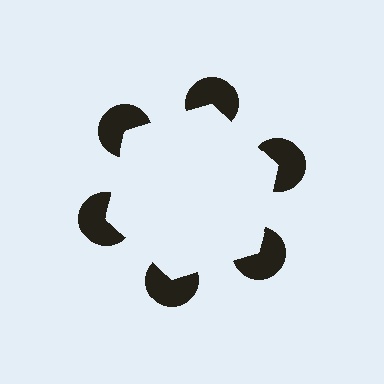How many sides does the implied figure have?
6 sides.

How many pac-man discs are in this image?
There are 6 — one at each vertex of the illusory hexagon.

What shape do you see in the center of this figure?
An illusory hexagon — its edges are inferred from the aligned wedge cuts in the pac-man discs, not physically drawn.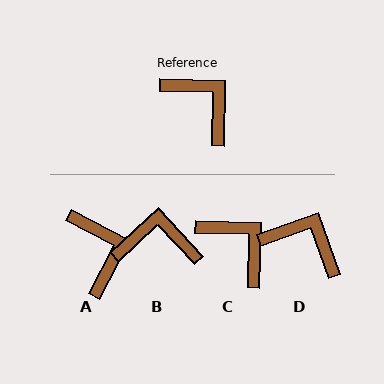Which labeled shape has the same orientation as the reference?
C.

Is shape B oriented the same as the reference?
No, it is off by about 44 degrees.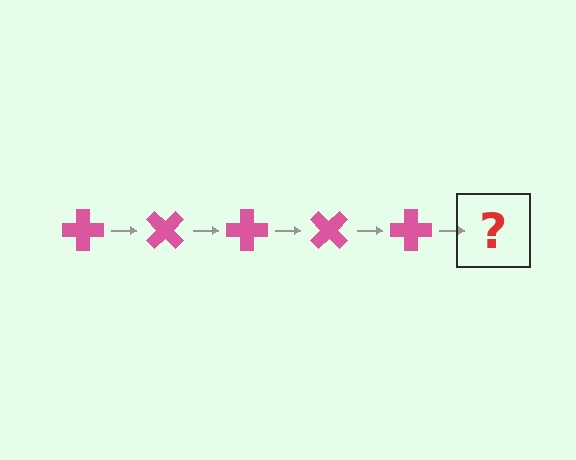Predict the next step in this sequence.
The next step is a pink cross rotated 225 degrees.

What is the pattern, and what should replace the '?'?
The pattern is that the cross rotates 45 degrees each step. The '?' should be a pink cross rotated 225 degrees.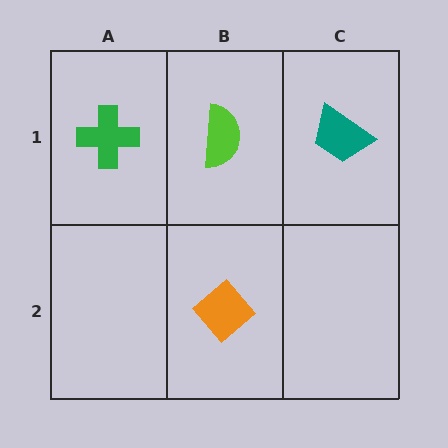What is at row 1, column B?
A lime semicircle.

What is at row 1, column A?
A green cross.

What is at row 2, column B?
An orange diamond.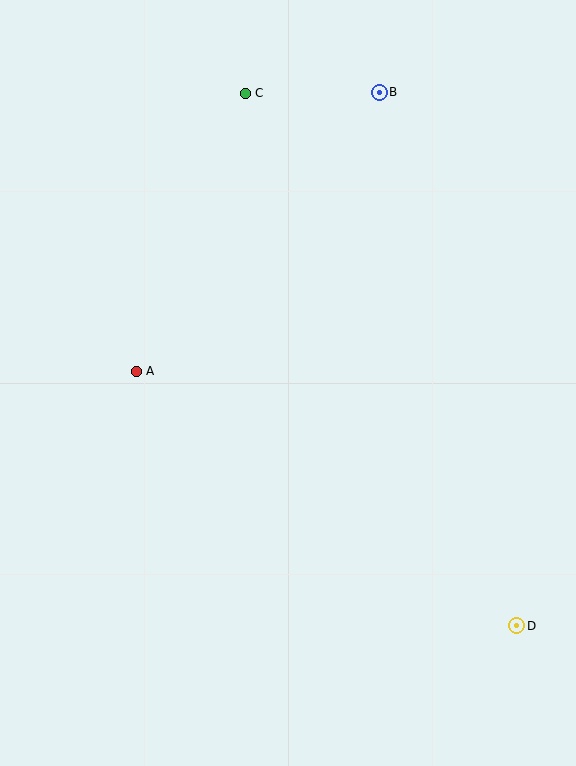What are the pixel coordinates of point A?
Point A is at (136, 371).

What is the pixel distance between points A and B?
The distance between A and B is 370 pixels.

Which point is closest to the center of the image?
Point A at (136, 371) is closest to the center.